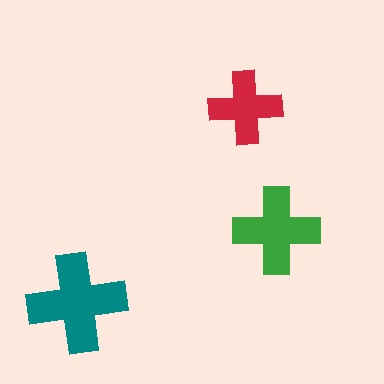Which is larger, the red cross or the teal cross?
The teal one.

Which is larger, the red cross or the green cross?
The green one.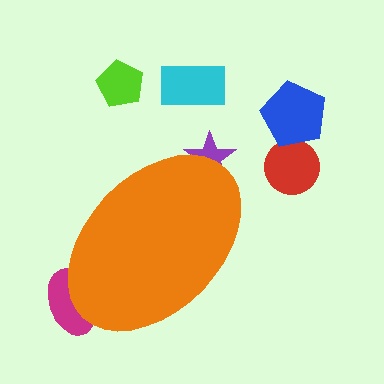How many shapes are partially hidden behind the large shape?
2 shapes are partially hidden.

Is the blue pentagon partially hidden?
No, the blue pentagon is fully visible.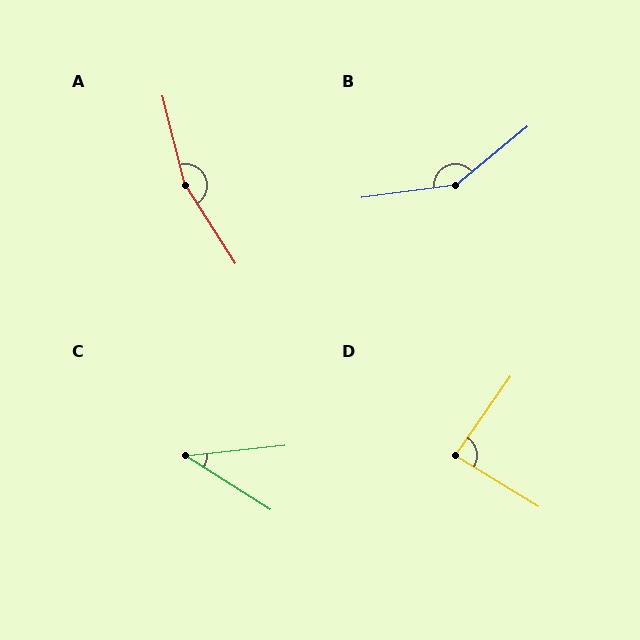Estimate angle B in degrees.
Approximately 149 degrees.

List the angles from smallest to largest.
C (39°), D (86°), B (149°), A (161°).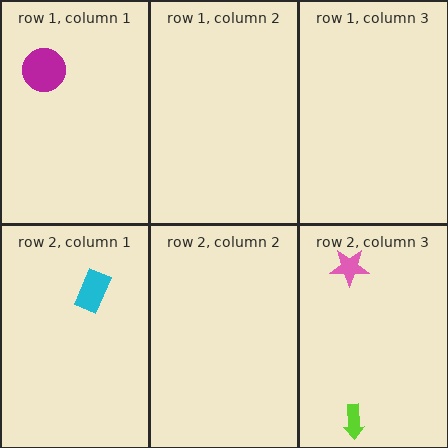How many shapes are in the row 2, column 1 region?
1.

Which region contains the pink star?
The row 2, column 3 region.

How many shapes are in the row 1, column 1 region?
1.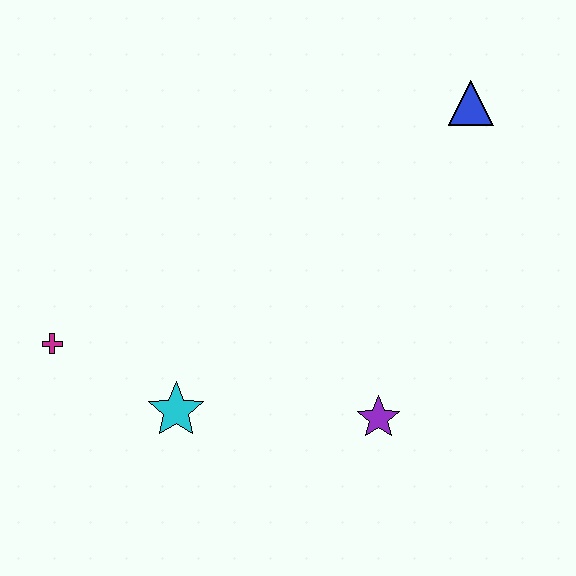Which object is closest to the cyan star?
The magenta cross is closest to the cyan star.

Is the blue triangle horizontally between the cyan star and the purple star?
No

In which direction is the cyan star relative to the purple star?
The cyan star is to the left of the purple star.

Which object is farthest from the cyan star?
The blue triangle is farthest from the cyan star.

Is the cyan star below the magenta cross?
Yes